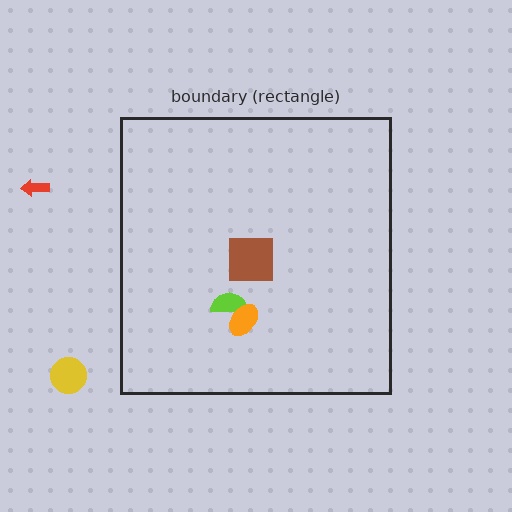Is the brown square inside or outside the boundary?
Inside.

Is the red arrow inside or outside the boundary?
Outside.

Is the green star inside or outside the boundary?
Inside.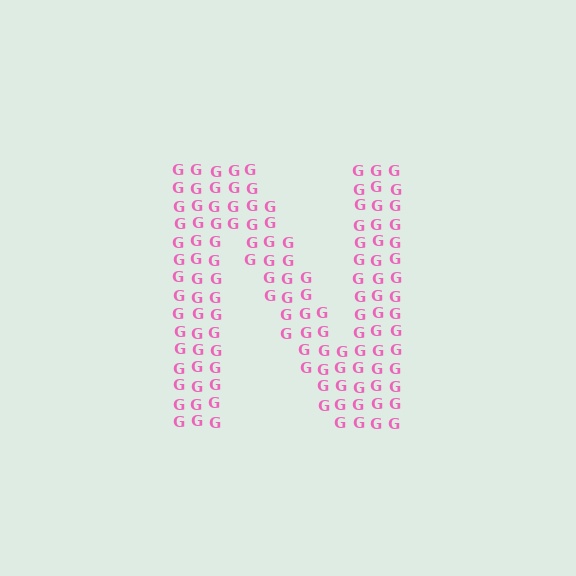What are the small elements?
The small elements are letter G's.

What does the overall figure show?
The overall figure shows the letter N.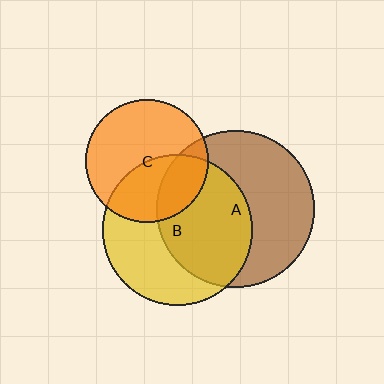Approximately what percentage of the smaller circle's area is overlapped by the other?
Approximately 25%.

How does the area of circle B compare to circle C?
Approximately 1.5 times.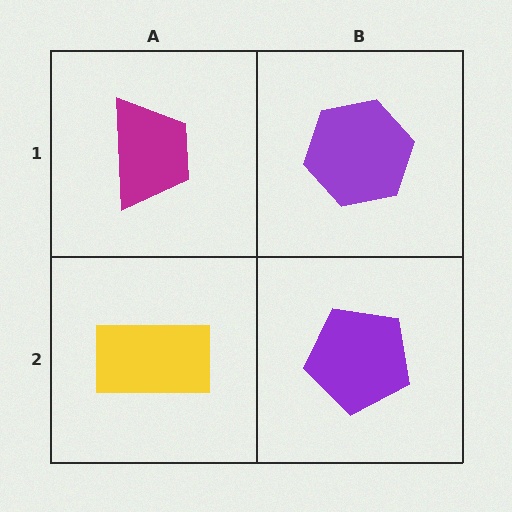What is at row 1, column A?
A magenta trapezoid.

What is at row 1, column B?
A purple hexagon.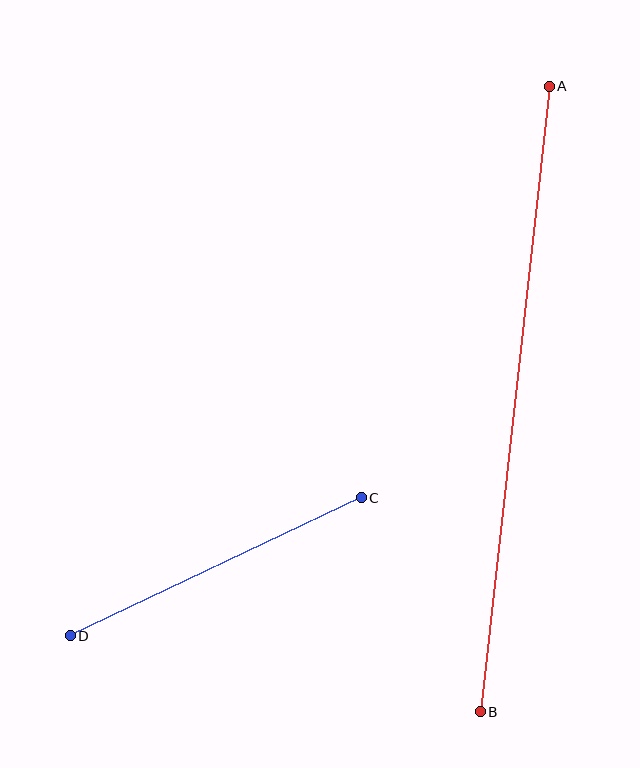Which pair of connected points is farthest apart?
Points A and B are farthest apart.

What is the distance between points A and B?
The distance is approximately 630 pixels.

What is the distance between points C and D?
The distance is approximately 322 pixels.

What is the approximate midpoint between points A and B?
The midpoint is at approximately (515, 399) pixels.